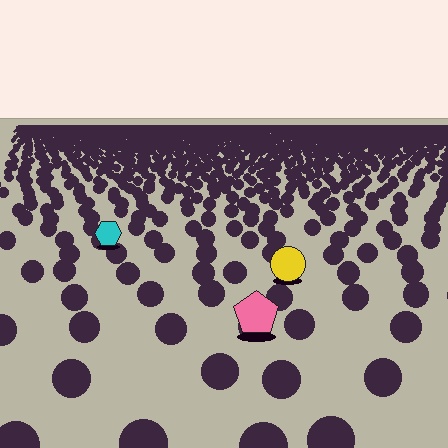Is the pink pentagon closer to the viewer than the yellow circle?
Yes. The pink pentagon is closer — you can tell from the texture gradient: the ground texture is coarser near it.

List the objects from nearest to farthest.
From nearest to farthest: the pink pentagon, the yellow circle, the cyan hexagon.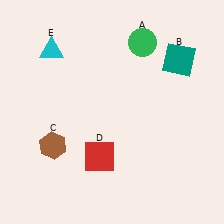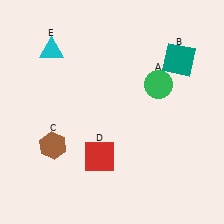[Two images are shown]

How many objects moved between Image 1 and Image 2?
1 object moved between the two images.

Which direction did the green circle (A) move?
The green circle (A) moved down.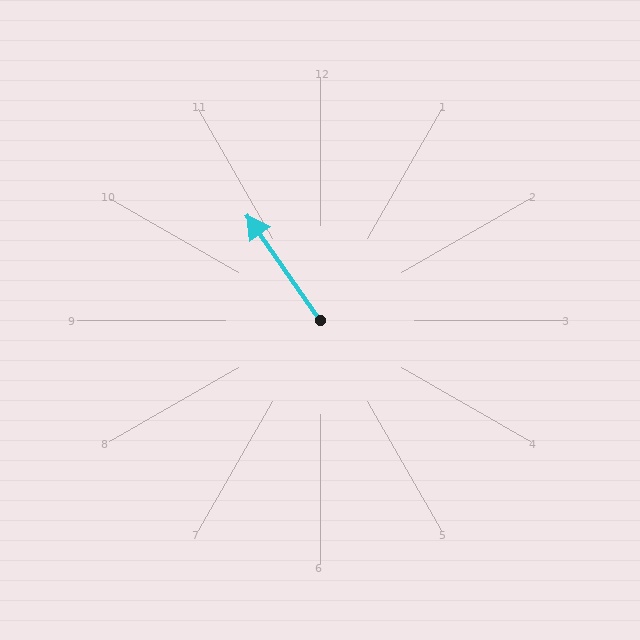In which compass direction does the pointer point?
Northwest.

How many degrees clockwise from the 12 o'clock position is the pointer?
Approximately 325 degrees.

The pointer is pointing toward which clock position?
Roughly 11 o'clock.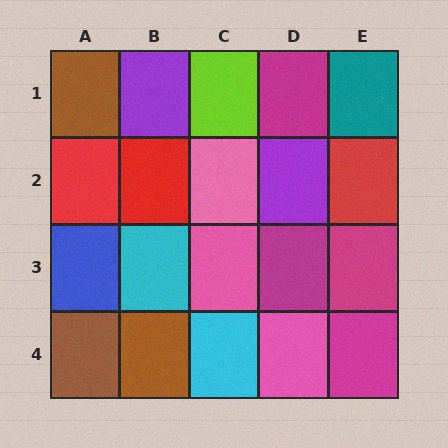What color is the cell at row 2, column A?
Red.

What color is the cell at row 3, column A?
Blue.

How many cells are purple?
2 cells are purple.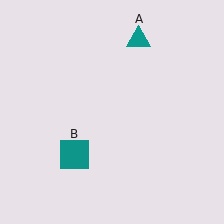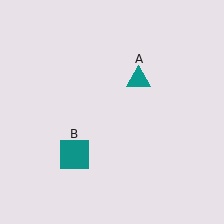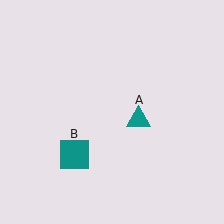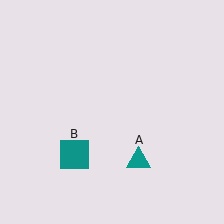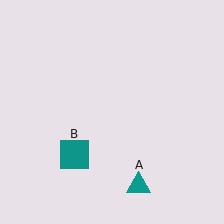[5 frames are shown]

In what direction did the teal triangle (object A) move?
The teal triangle (object A) moved down.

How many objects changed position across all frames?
1 object changed position: teal triangle (object A).